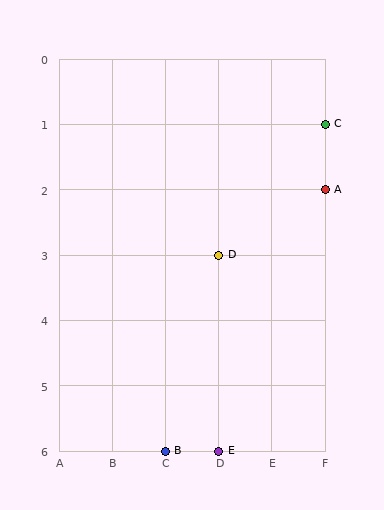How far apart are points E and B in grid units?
Points E and B are 1 column apart.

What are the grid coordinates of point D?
Point D is at grid coordinates (D, 3).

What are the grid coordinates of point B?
Point B is at grid coordinates (C, 6).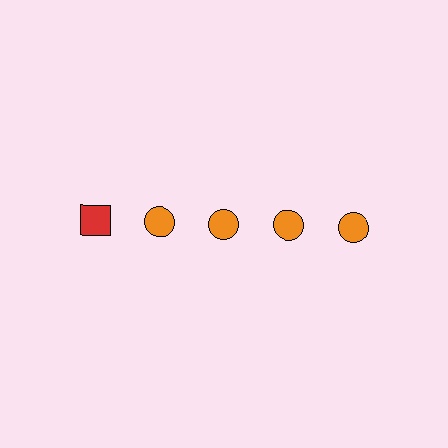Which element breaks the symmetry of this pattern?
The red square in the top row, leftmost column breaks the symmetry. All other shapes are orange circles.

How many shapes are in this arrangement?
There are 5 shapes arranged in a grid pattern.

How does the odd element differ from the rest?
It differs in both color (red instead of orange) and shape (square instead of circle).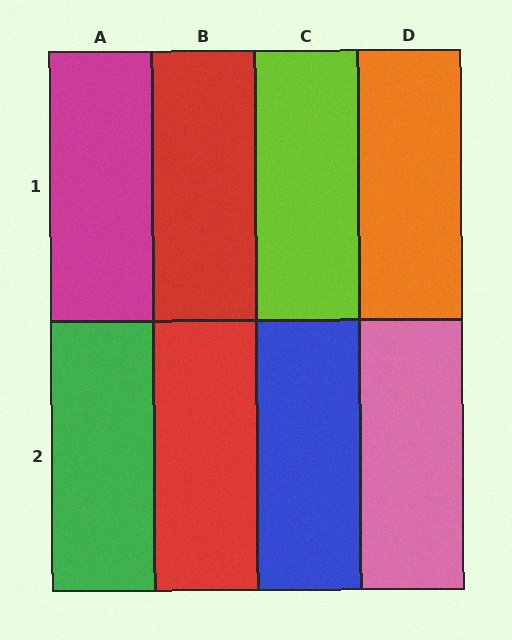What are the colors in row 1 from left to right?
Magenta, red, lime, orange.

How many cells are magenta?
1 cell is magenta.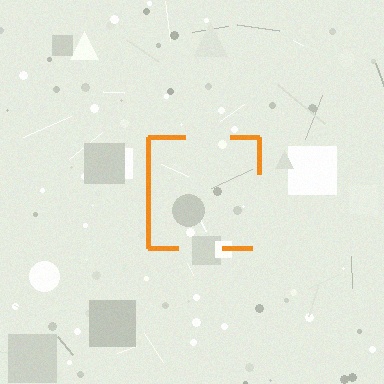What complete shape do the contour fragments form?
The contour fragments form a square.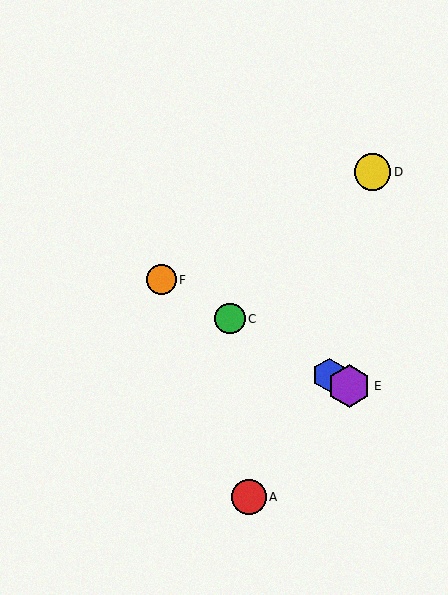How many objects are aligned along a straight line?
4 objects (B, C, E, F) are aligned along a straight line.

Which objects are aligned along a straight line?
Objects B, C, E, F are aligned along a straight line.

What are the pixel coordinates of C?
Object C is at (230, 319).